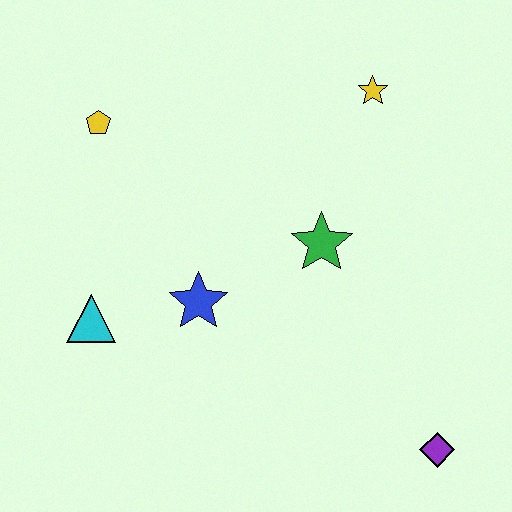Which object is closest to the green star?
The blue star is closest to the green star.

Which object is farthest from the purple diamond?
The yellow pentagon is farthest from the purple diamond.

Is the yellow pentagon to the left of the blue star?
Yes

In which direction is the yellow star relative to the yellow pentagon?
The yellow star is to the right of the yellow pentagon.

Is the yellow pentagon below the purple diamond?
No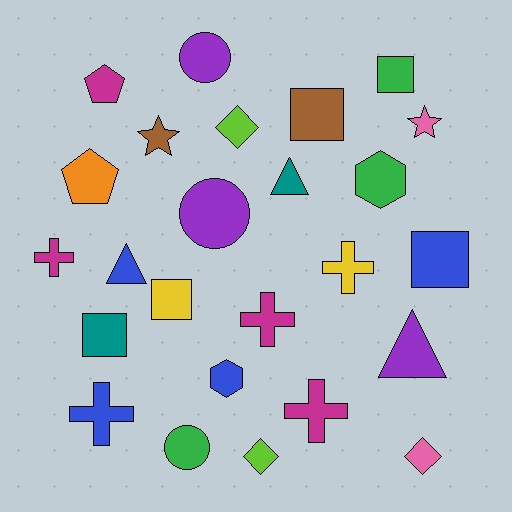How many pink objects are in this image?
There are 2 pink objects.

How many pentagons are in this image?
There are 2 pentagons.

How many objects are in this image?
There are 25 objects.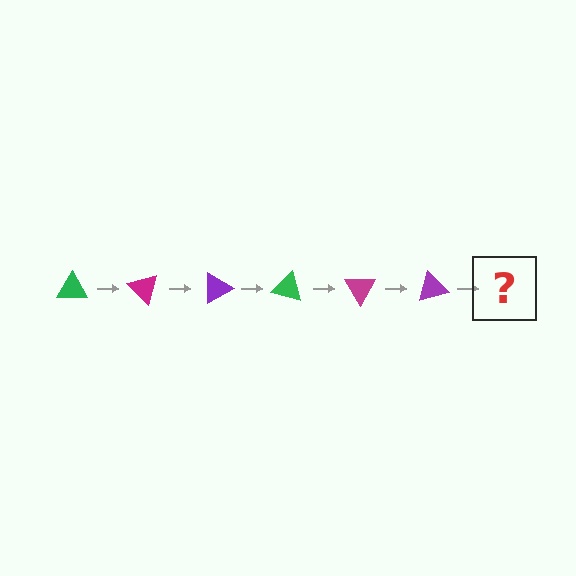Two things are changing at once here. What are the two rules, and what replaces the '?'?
The two rules are that it rotates 45 degrees each step and the color cycles through green, magenta, and purple. The '?' should be a green triangle, rotated 270 degrees from the start.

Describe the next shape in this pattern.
It should be a green triangle, rotated 270 degrees from the start.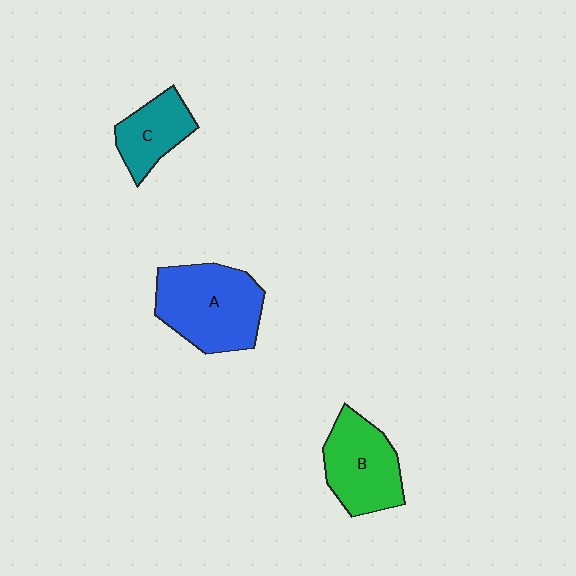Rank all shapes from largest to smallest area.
From largest to smallest: A (blue), B (green), C (teal).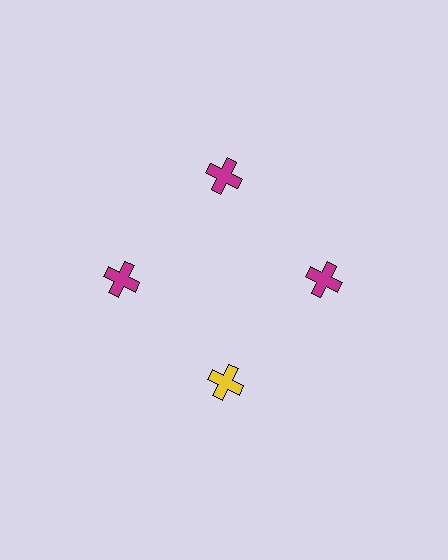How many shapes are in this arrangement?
There are 4 shapes arranged in a ring pattern.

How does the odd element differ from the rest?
It has a different color: yellow instead of magenta.